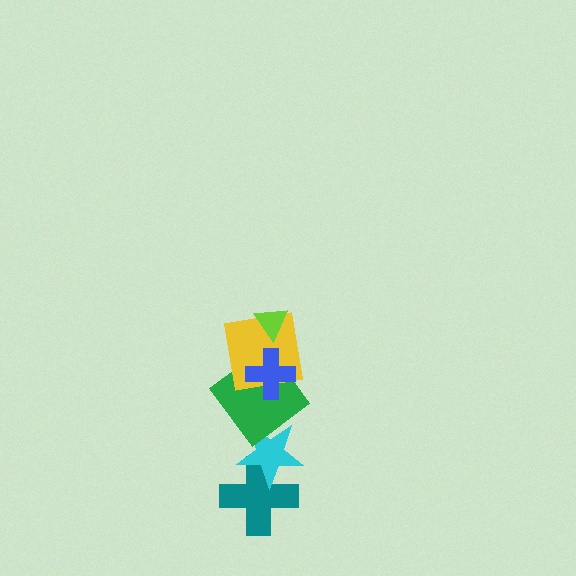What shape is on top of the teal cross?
The cyan star is on top of the teal cross.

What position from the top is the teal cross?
The teal cross is 6th from the top.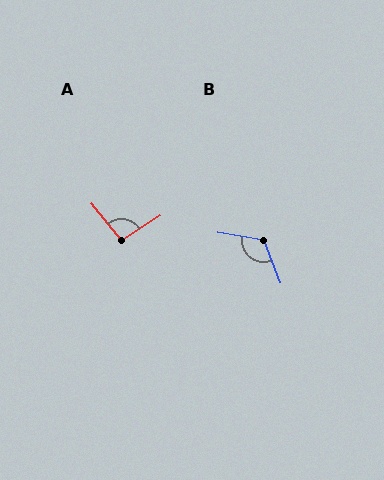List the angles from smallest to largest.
A (96°), B (121°).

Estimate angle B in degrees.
Approximately 121 degrees.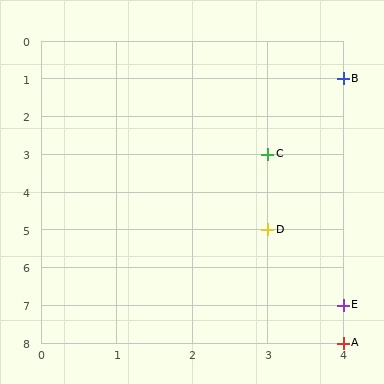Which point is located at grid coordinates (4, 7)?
Point E is at (4, 7).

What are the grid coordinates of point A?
Point A is at grid coordinates (4, 8).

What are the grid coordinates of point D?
Point D is at grid coordinates (3, 5).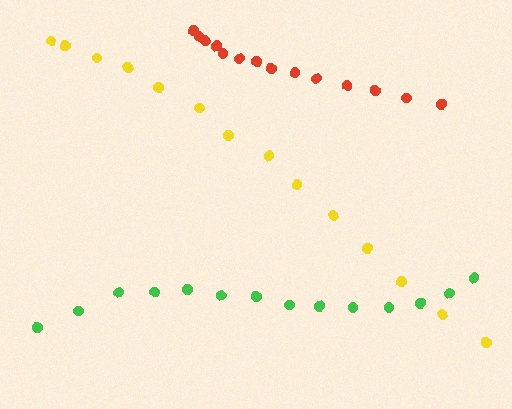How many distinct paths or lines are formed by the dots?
There are 3 distinct paths.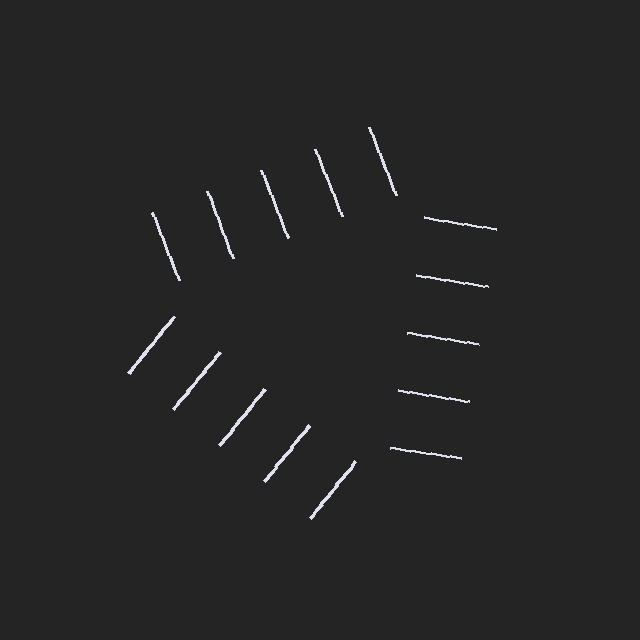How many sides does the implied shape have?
3 sides — the line-ends trace a triangle.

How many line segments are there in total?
15 — 5 along each of the 3 edges.